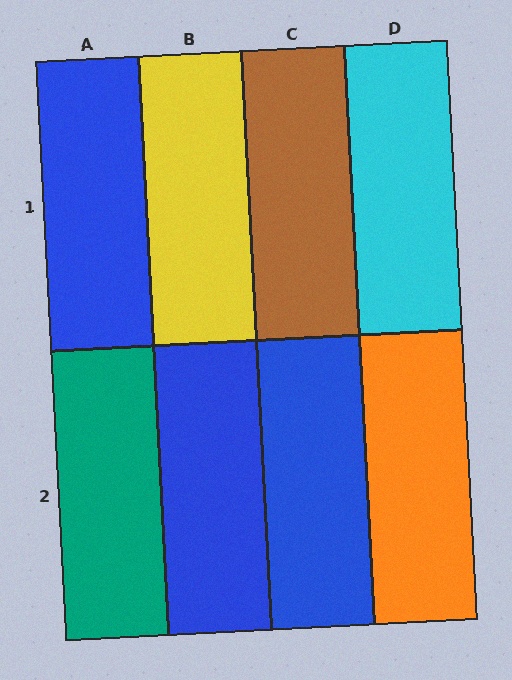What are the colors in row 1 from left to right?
Blue, yellow, brown, cyan.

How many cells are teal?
1 cell is teal.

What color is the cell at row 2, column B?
Blue.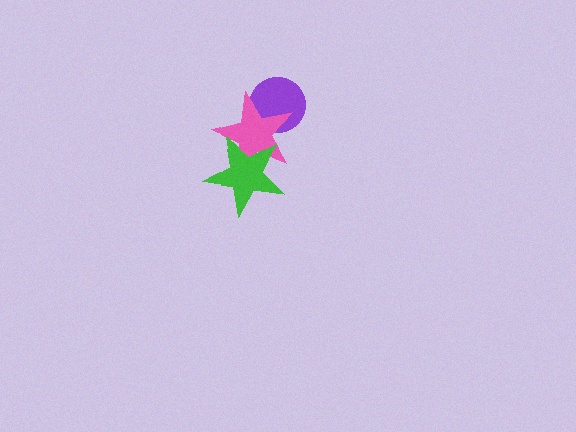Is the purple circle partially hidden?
Yes, it is partially covered by another shape.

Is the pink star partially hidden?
Yes, it is partially covered by another shape.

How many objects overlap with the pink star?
2 objects overlap with the pink star.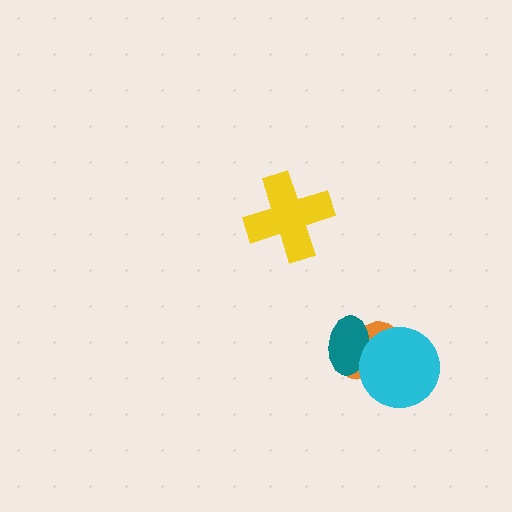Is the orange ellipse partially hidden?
Yes, it is partially covered by another shape.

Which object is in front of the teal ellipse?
The cyan circle is in front of the teal ellipse.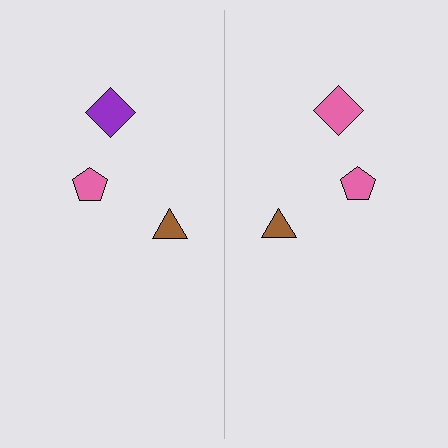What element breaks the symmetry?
The pink diamond on the right side breaks the symmetry — its mirror counterpart is purple.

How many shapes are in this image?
There are 6 shapes in this image.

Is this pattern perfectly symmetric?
No, the pattern is not perfectly symmetric. The pink diamond on the right side breaks the symmetry — its mirror counterpart is purple.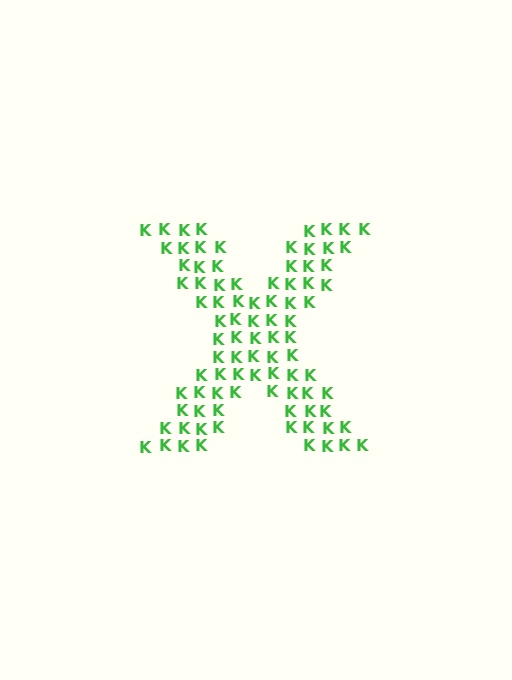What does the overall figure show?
The overall figure shows the letter X.